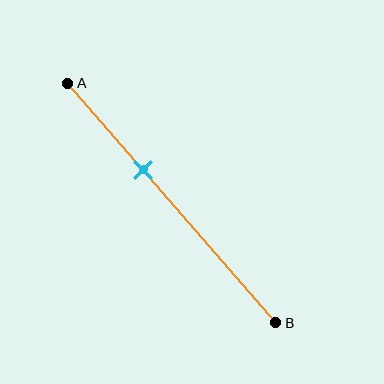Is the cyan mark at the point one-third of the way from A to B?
Yes, the mark is approximately at the one-third point.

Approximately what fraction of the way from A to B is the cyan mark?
The cyan mark is approximately 35% of the way from A to B.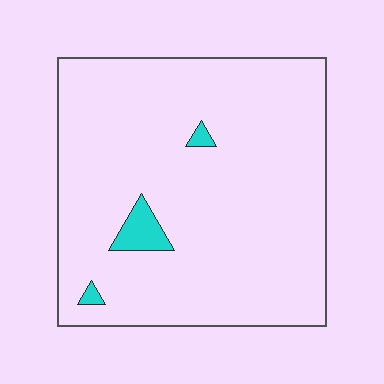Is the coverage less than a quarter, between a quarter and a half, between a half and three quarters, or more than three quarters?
Less than a quarter.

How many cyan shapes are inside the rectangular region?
3.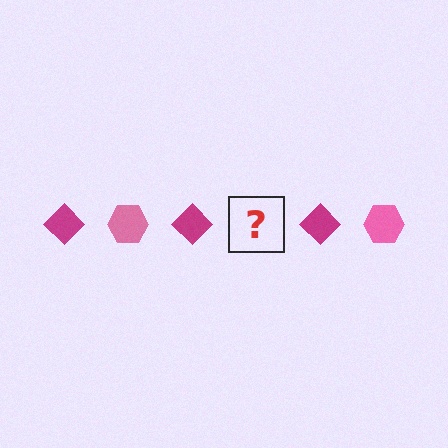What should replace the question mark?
The question mark should be replaced with a pink hexagon.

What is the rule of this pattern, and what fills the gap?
The rule is that the pattern alternates between magenta diamond and pink hexagon. The gap should be filled with a pink hexagon.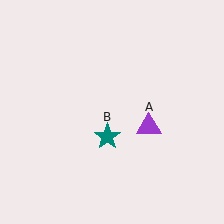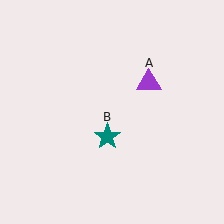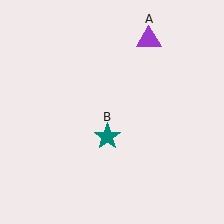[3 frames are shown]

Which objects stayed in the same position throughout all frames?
Teal star (object B) remained stationary.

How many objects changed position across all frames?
1 object changed position: purple triangle (object A).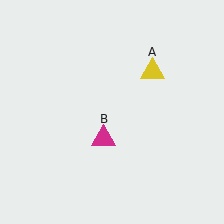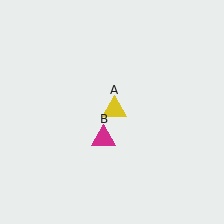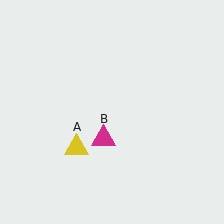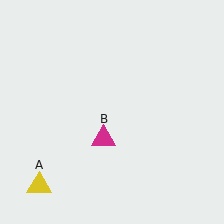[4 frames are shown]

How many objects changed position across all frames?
1 object changed position: yellow triangle (object A).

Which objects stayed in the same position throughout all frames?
Magenta triangle (object B) remained stationary.